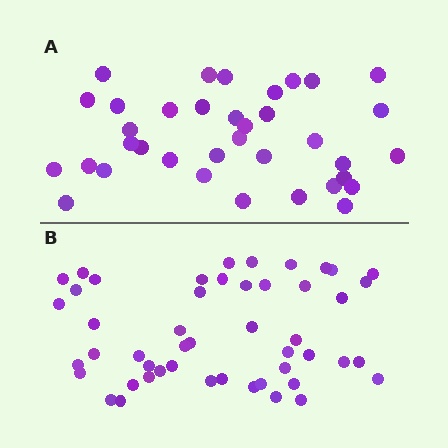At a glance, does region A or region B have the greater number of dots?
Region B (the bottom region) has more dots.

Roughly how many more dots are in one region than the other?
Region B has approximately 15 more dots than region A.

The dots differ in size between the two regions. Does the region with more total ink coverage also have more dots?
No. Region A has more total ink coverage because its dots are larger, but region B actually contains more individual dots. Total area can be misleading — the number of items is what matters here.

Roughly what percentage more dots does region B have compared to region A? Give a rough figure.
About 35% more.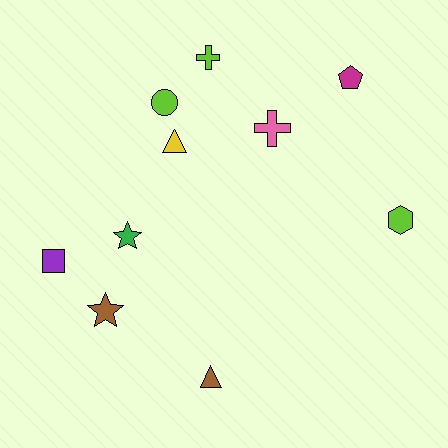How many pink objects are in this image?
There is 1 pink object.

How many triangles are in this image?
There are 2 triangles.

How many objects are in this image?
There are 10 objects.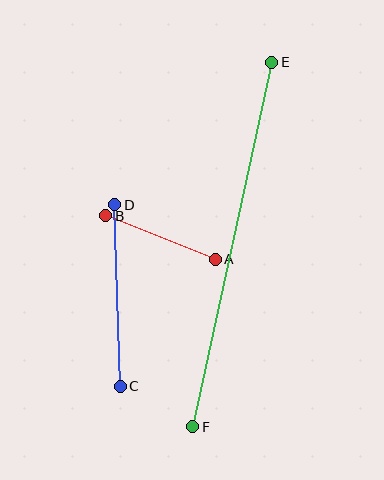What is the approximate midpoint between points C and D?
The midpoint is at approximately (118, 295) pixels.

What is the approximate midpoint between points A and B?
The midpoint is at approximately (160, 237) pixels.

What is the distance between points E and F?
The distance is approximately 373 pixels.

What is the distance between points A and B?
The distance is approximately 118 pixels.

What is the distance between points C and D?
The distance is approximately 181 pixels.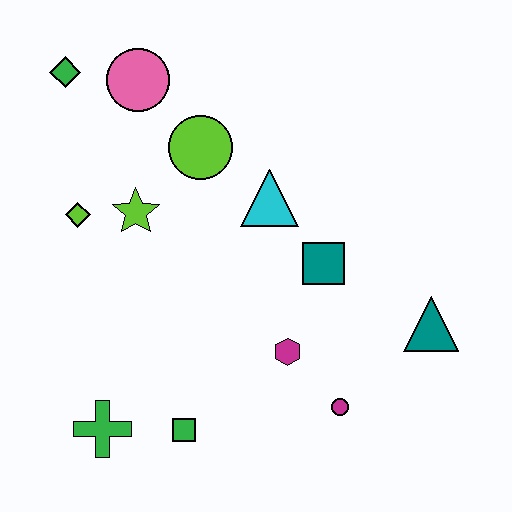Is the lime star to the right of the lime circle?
No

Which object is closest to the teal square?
The cyan triangle is closest to the teal square.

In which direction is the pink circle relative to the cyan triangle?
The pink circle is to the left of the cyan triangle.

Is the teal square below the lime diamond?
Yes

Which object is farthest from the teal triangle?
The green diamond is farthest from the teal triangle.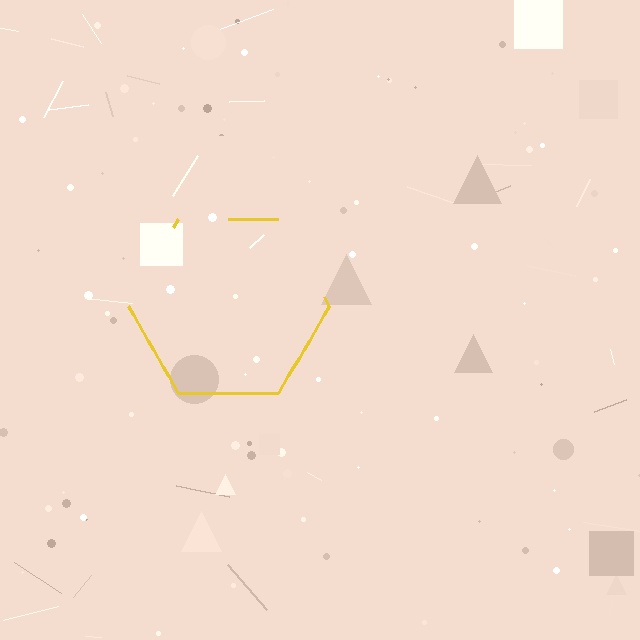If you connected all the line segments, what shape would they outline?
They would outline a hexagon.